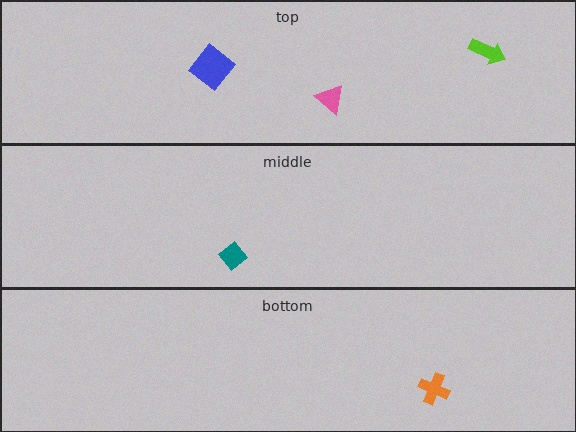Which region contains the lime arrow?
The top region.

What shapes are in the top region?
The blue diamond, the lime arrow, the pink triangle.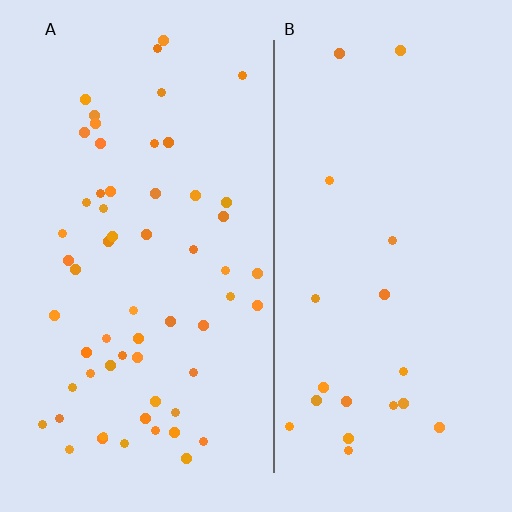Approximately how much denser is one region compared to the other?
Approximately 3.0× — region A over region B.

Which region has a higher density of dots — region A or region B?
A (the left).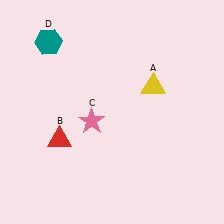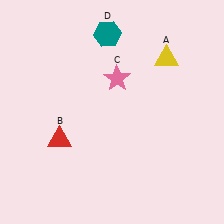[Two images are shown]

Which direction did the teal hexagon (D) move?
The teal hexagon (D) moved right.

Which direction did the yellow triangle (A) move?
The yellow triangle (A) moved up.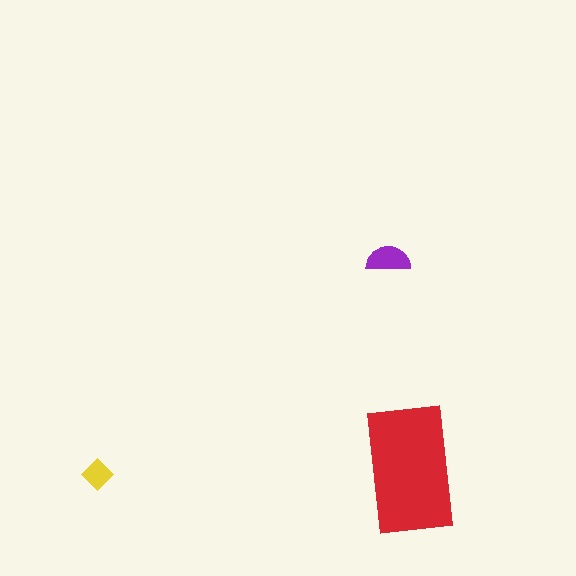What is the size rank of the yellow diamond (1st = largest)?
3rd.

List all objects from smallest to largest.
The yellow diamond, the purple semicircle, the red rectangle.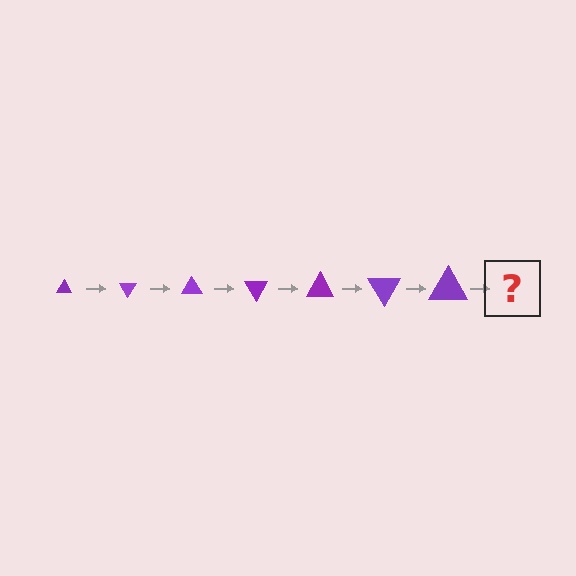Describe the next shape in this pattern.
It should be a triangle, larger than the previous one and rotated 420 degrees from the start.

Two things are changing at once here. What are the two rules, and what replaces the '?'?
The two rules are that the triangle grows larger each step and it rotates 60 degrees each step. The '?' should be a triangle, larger than the previous one and rotated 420 degrees from the start.